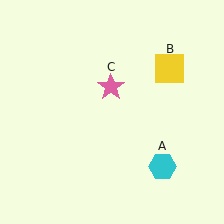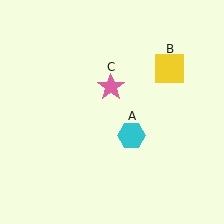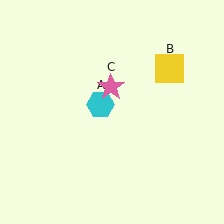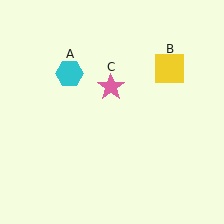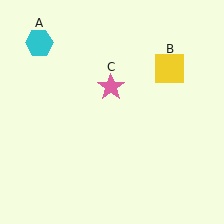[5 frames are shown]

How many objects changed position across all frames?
1 object changed position: cyan hexagon (object A).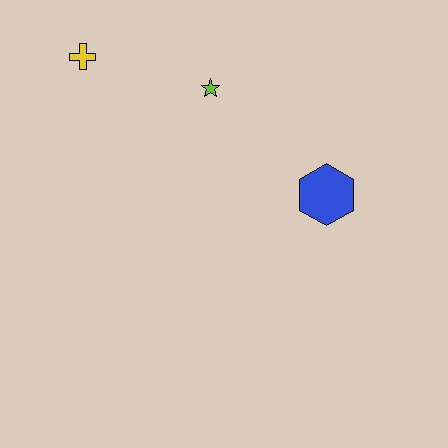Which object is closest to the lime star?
The yellow cross is closest to the lime star.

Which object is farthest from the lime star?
The blue hexagon is farthest from the lime star.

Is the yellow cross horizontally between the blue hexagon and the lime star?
No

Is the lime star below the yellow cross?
Yes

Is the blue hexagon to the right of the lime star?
Yes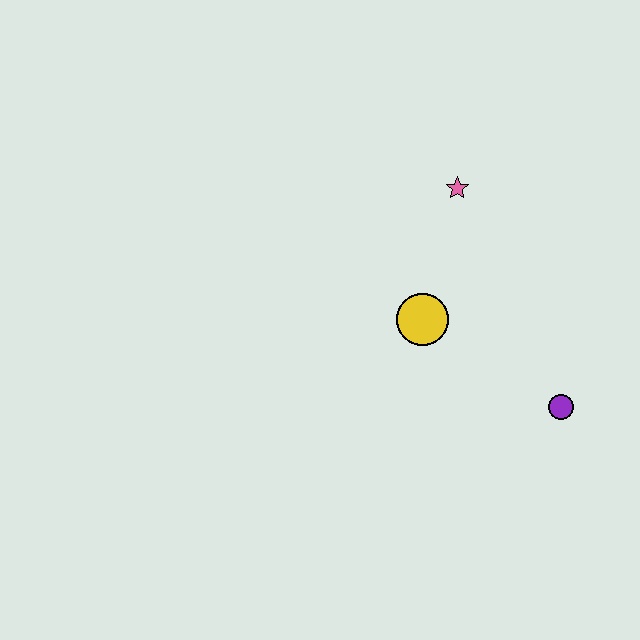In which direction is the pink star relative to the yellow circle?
The pink star is above the yellow circle.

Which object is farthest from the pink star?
The purple circle is farthest from the pink star.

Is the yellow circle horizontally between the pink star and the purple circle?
No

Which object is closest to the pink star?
The yellow circle is closest to the pink star.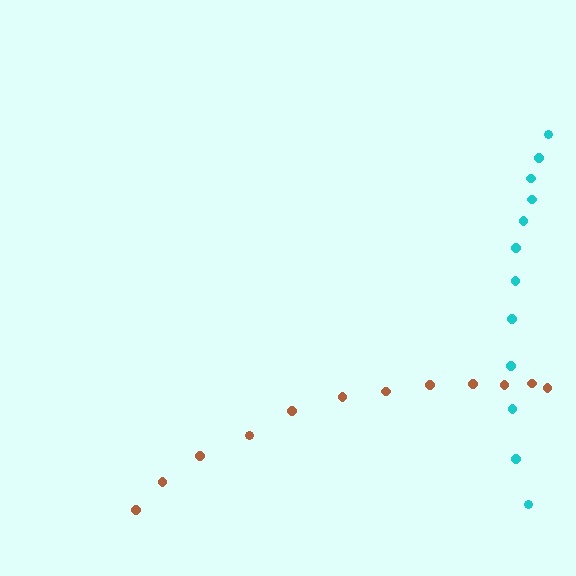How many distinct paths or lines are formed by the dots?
There are 2 distinct paths.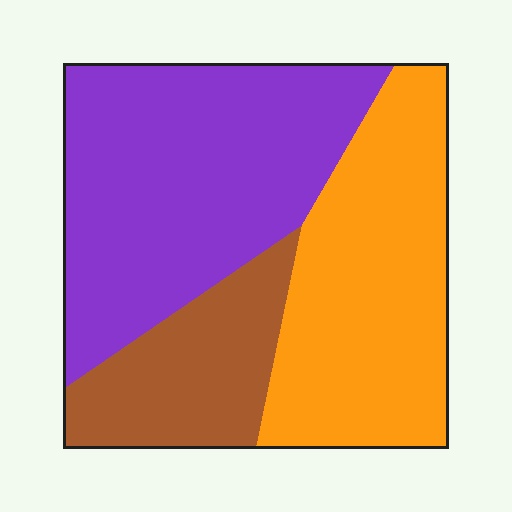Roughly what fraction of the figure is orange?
Orange takes up between a quarter and a half of the figure.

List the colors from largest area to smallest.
From largest to smallest: purple, orange, brown.